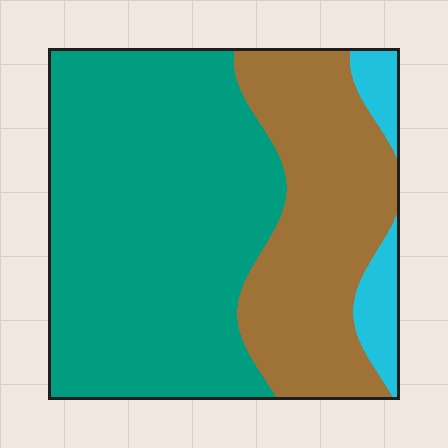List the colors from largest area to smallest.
From largest to smallest: teal, brown, cyan.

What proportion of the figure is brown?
Brown takes up about one third (1/3) of the figure.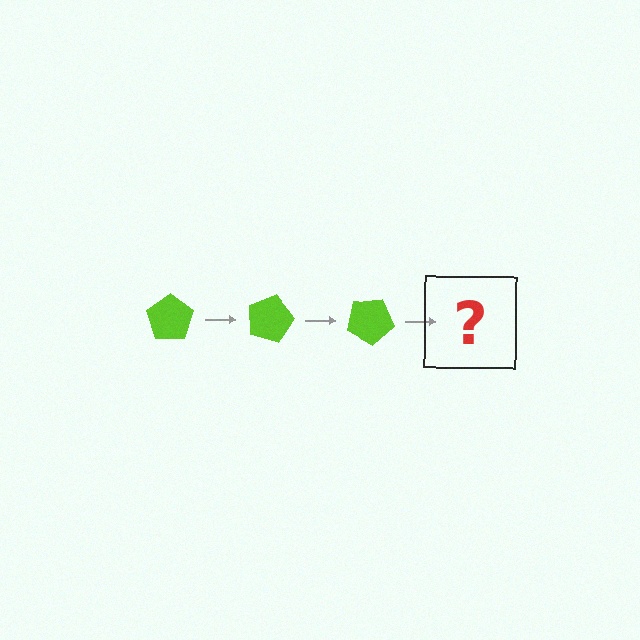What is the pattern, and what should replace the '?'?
The pattern is that the pentagon rotates 15 degrees each step. The '?' should be a lime pentagon rotated 45 degrees.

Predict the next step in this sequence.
The next step is a lime pentagon rotated 45 degrees.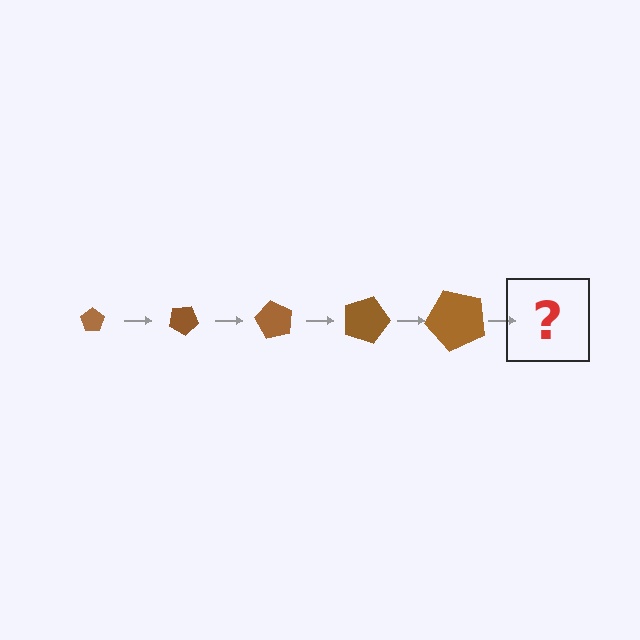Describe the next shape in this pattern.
It should be a pentagon, larger than the previous one and rotated 150 degrees from the start.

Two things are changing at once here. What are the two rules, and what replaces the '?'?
The two rules are that the pentagon grows larger each step and it rotates 30 degrees each step. The '?' should be a pentagon, larger than the previous one and rotated 150 degrees from the start.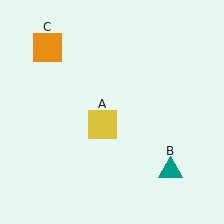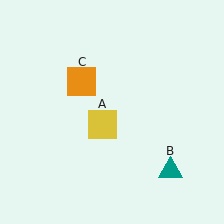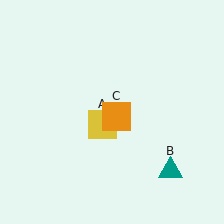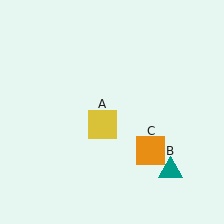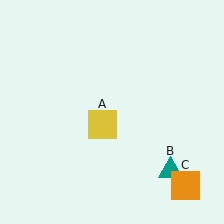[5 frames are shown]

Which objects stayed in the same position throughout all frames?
Yellow square (object A) and teal triangle (object B) remained stationary.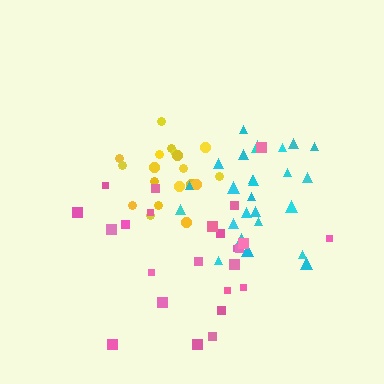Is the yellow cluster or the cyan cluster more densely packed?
Yellow.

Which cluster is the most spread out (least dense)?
Pink.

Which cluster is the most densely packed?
Yellow.